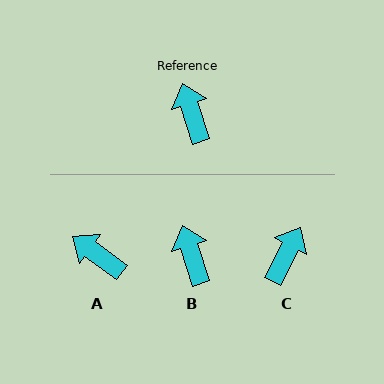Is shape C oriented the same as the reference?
No, it is off by about 45 degrees.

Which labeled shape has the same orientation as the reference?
B.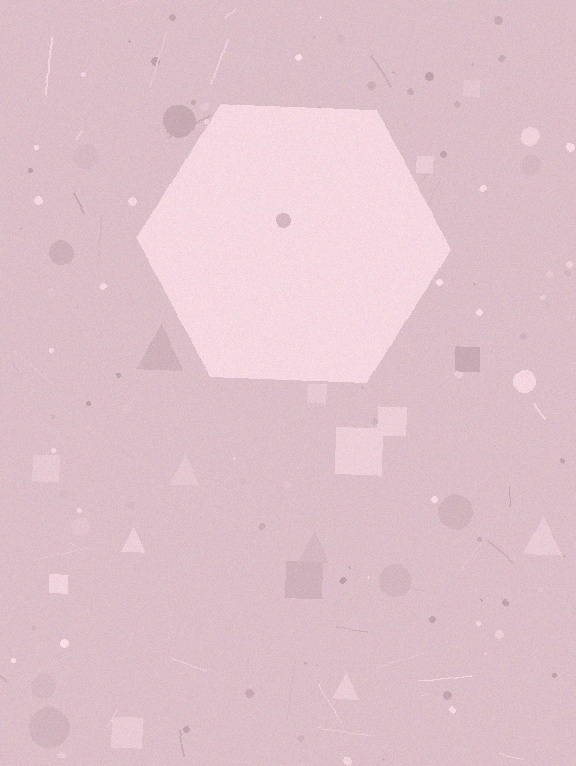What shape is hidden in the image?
A hexagon is hidden in the image.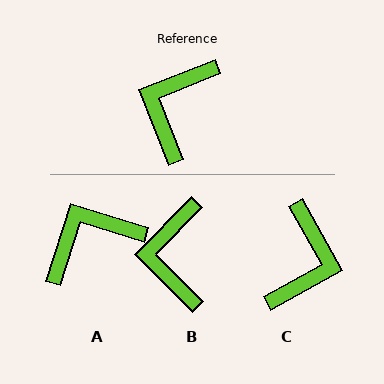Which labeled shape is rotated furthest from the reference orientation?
C, about 172 degrees away.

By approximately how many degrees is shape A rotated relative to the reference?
Approximately 39 degrees clockwise.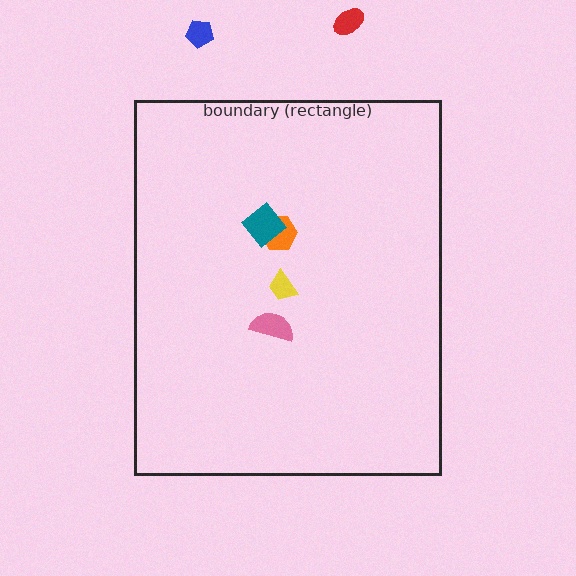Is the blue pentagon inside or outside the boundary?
Outside.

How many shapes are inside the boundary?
4 inside, 2 outside.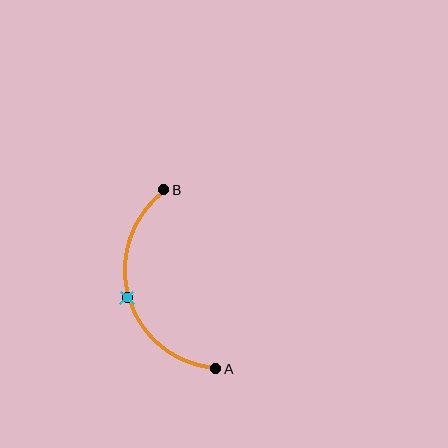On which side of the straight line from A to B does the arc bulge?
The arc bulges to the left of the straight line connecting A and B.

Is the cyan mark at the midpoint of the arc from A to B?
Yes. The cyan mark lies on the arc at equal arc-length from both A and B — it is the arc midpoint.